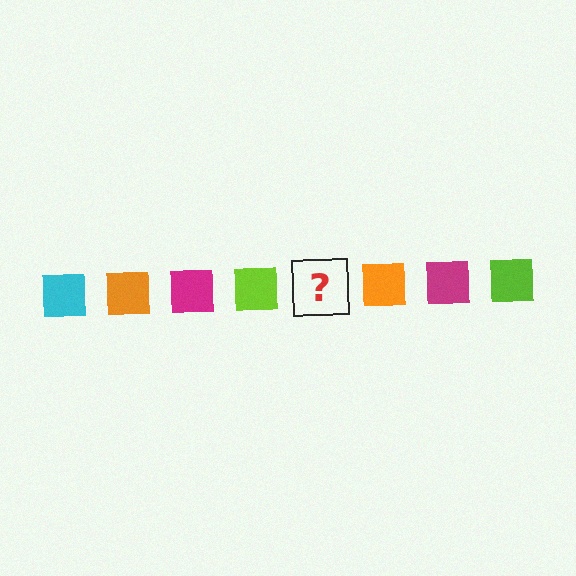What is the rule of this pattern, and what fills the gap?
The rule is that the pattern cycles through cyan, orange, magenta, lime squares. The gap should be filled with a cyan square.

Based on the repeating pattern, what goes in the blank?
The blank should be a cyan square.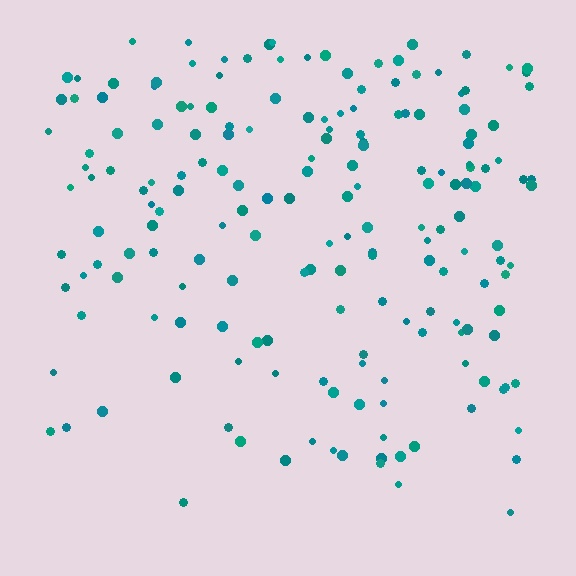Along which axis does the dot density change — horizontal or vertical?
Vertical.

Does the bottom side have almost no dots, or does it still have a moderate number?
Still a moderate number, just noticeably fewer than the top.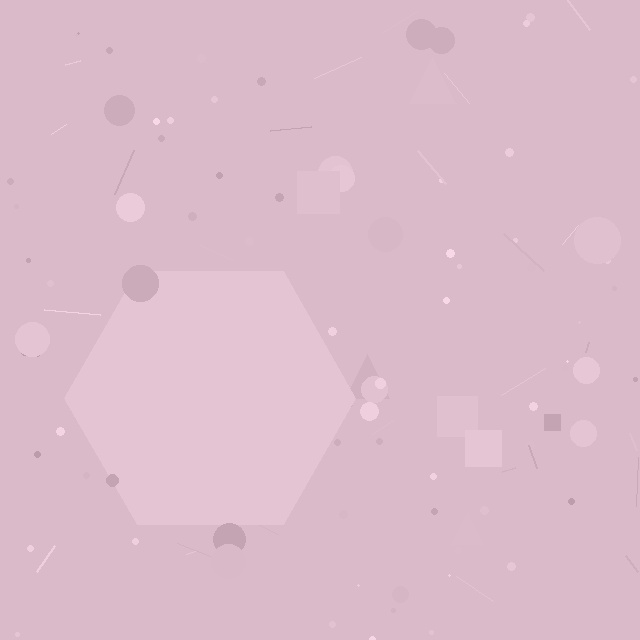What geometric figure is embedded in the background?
A hexagon is embedded in the background.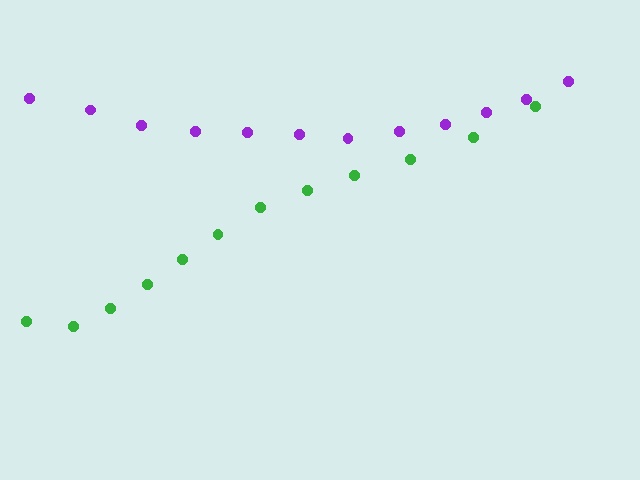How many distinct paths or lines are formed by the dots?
There are 2 distinct paths.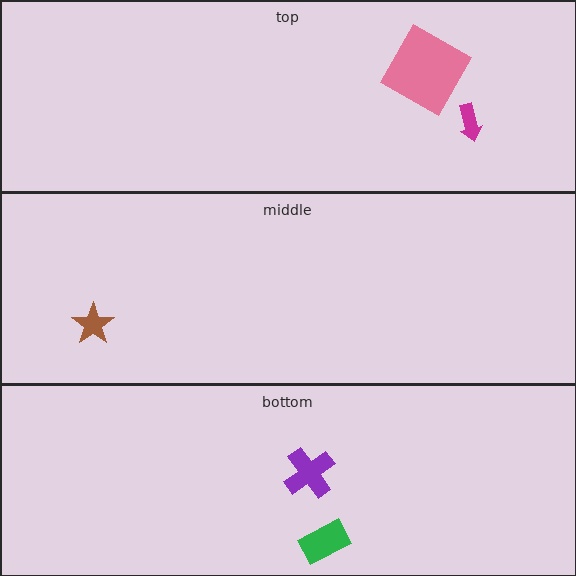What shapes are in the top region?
The pink square, the magenta arrow.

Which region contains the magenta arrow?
The top region.